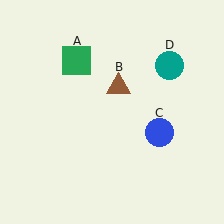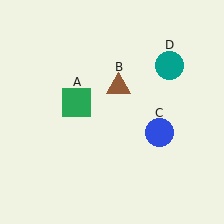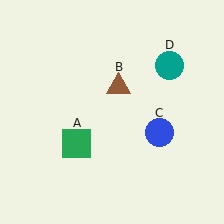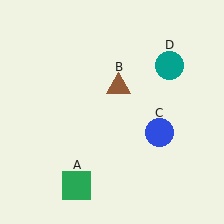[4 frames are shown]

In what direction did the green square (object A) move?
The green square (object A) moved down.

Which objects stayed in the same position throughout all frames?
Brown triangle (object B) and blue circle (object C) and teal circle (object D) remained stationary.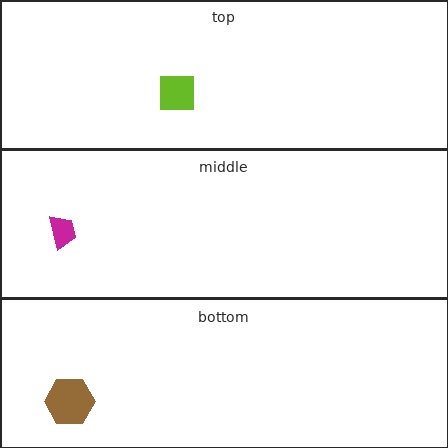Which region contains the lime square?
The top region.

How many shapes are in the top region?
1.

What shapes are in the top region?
The lime square.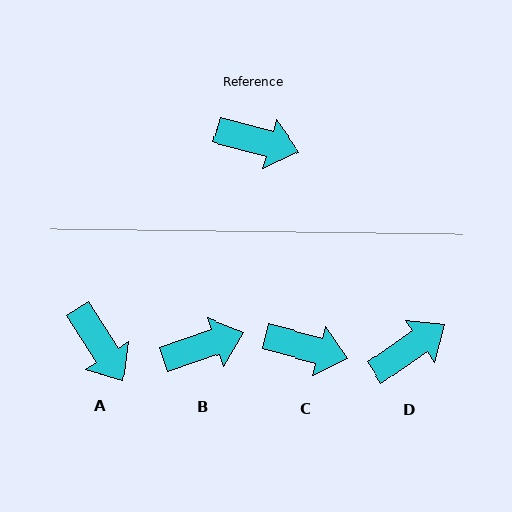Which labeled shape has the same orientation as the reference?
C.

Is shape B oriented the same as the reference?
No, it is off by about 34 degrees.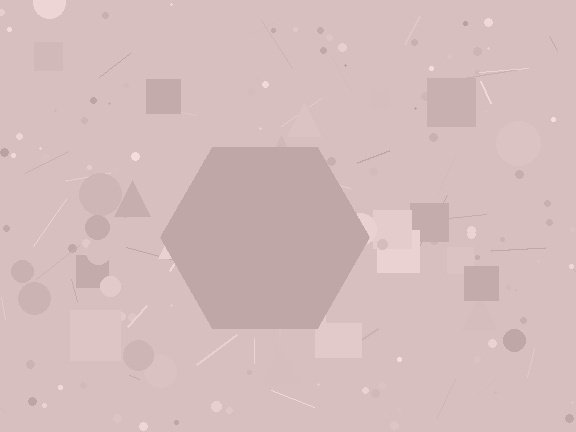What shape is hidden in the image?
A hexagon is hidden in the image.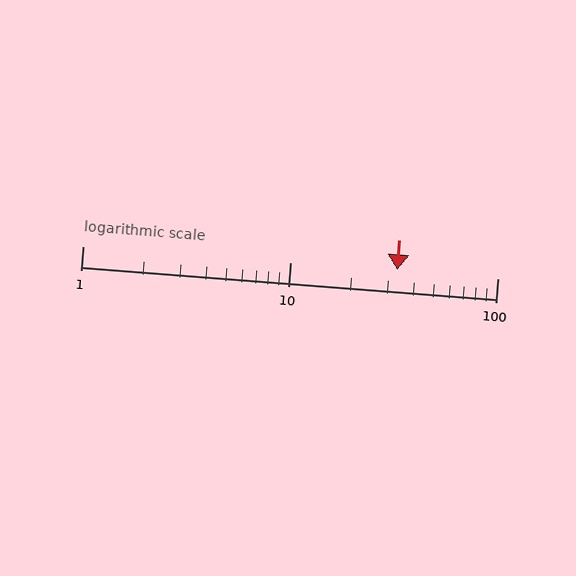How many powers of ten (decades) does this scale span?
The scale spans 2 decades, from 1 to 100.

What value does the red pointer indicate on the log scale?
The pointer indicates approximately 33.